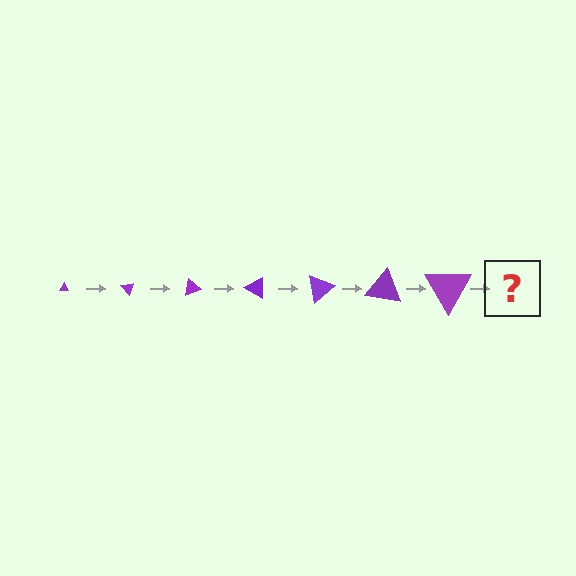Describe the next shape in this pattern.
It should be a triangle, larger than the previous one and rotated 350 degrees from the start.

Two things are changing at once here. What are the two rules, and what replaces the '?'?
The two rules are that the triangle grows larger each step and it rotates 50 degrees each step. The '?' should be a triangle, larger than the previous one and rotated 350 degrees from the start.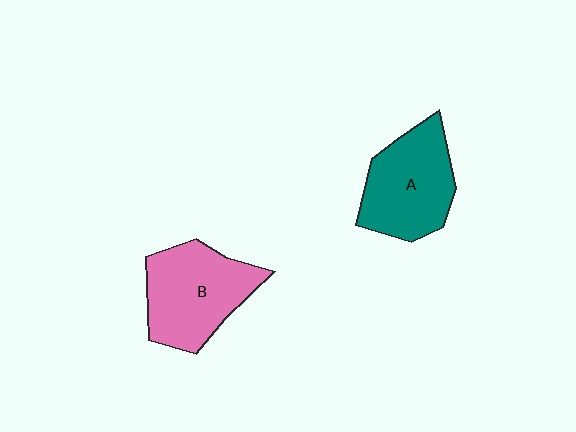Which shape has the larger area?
Shape B (pink).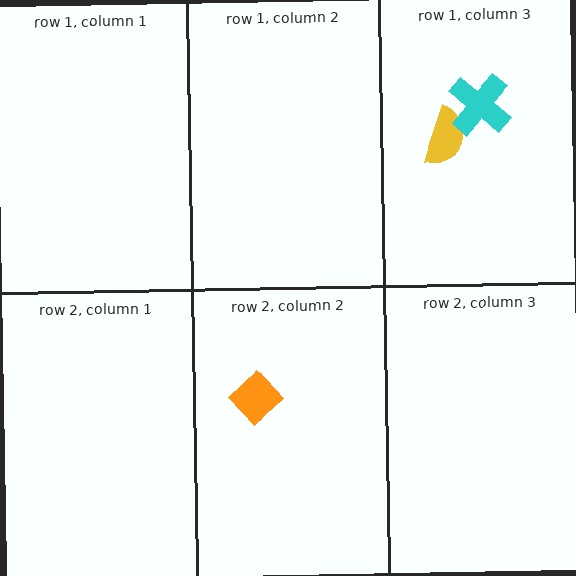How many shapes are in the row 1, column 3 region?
2.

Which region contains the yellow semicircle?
The row 1, column 3 region.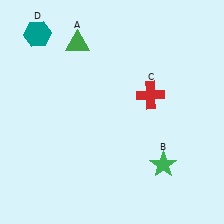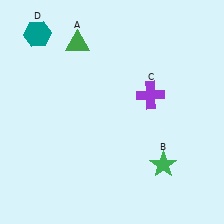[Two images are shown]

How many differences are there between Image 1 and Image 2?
There is 1 difference between the two images.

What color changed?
The cross (C) changed from red in Image 1 to purple in Image 2.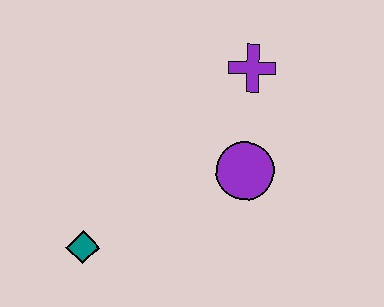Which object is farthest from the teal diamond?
The purple cross is farthest from the teal diamond.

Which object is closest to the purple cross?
The purple circle is closest to the purple cross.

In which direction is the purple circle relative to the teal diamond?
The purple circle is to the right of the teal diamond.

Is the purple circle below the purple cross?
Yes